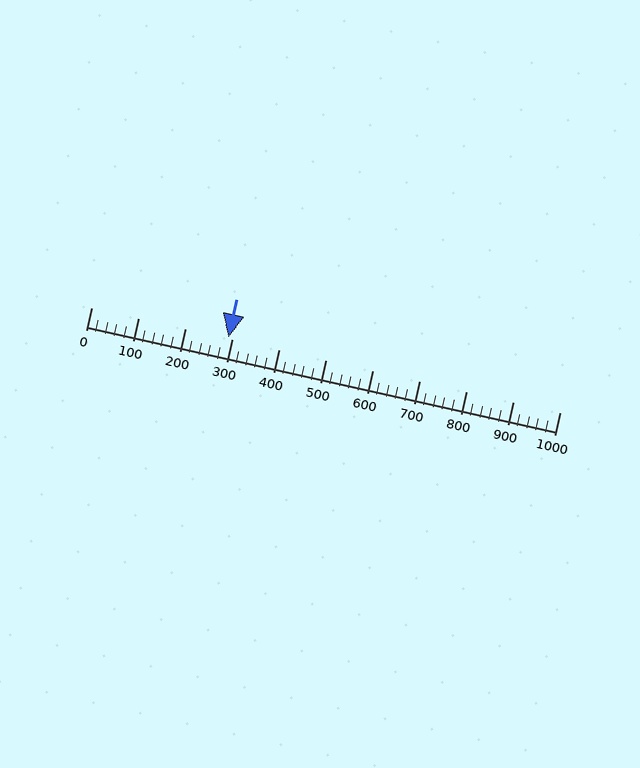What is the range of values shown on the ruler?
The ruler shows values from 0 to 1000.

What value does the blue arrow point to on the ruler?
The blue arrow points to approximately 293.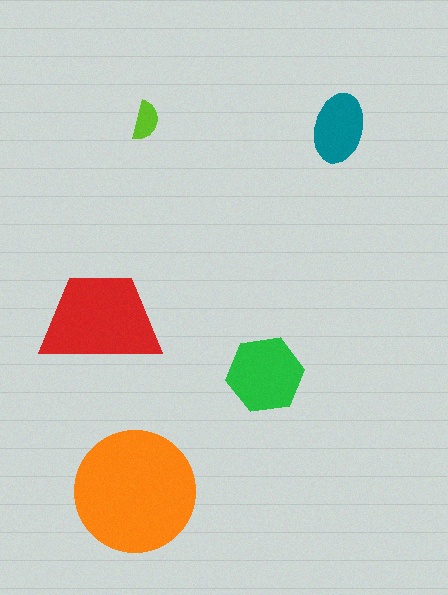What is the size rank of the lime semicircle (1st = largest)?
5th.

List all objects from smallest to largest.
The lime semicircle, the teal ellipse, the green hexagon, the red trapezoid, the orange circle.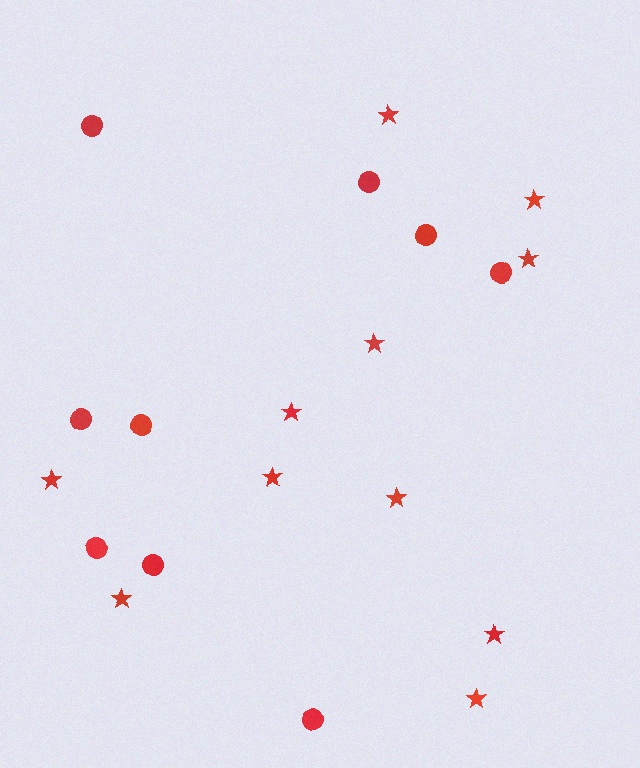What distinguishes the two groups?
There are 2 groups: one group of circles (9) and one group of stars (11).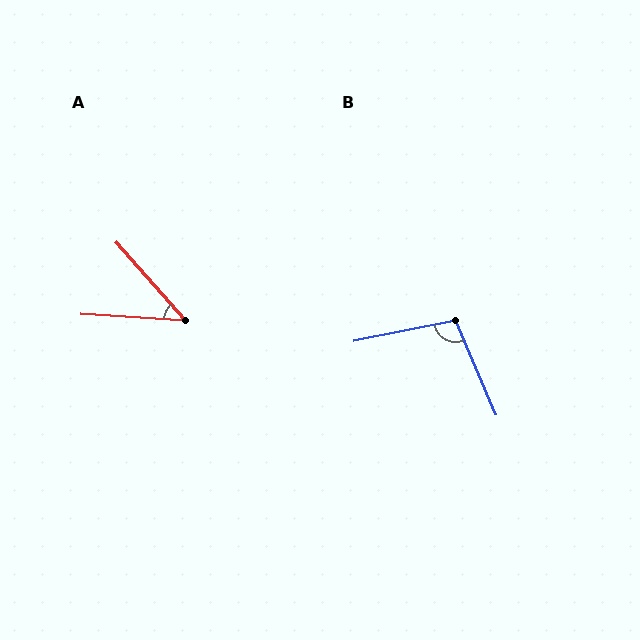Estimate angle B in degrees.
Approximately 102 degrees.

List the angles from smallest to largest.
A (45°), B (102°).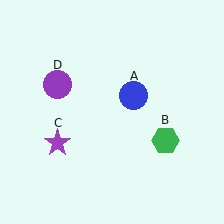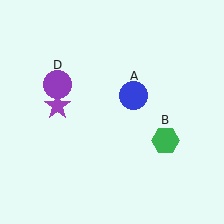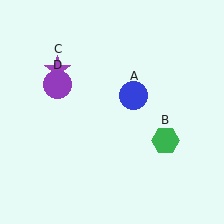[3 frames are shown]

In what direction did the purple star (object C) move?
The purple star (object C) moved up.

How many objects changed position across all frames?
1 object changed position: purple star (object C).